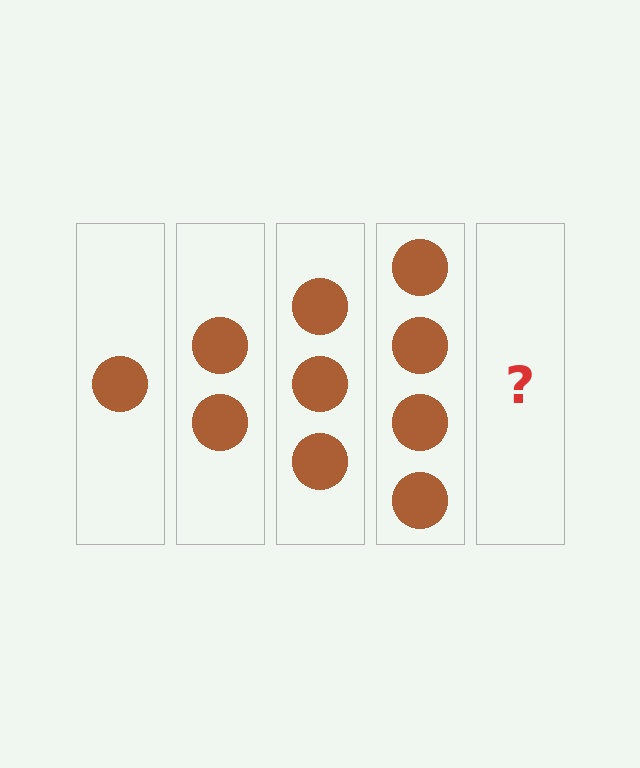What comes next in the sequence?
The next element should be 5 circles.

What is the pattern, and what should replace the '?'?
The pattern is that each step adds one more circle. The '?' should be 5 circles.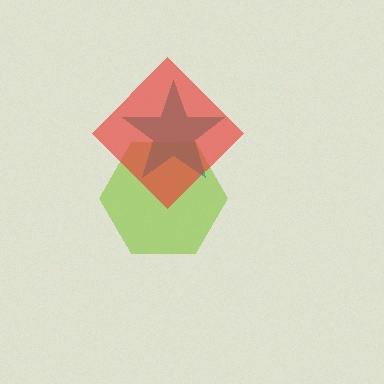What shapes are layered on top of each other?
The layered shapes are: a lime hexagon, a teal star, a red diamond.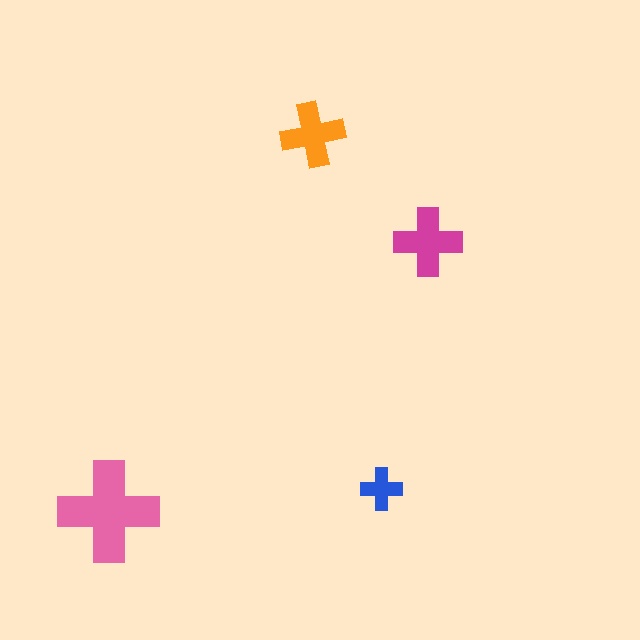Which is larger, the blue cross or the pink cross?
The pink one.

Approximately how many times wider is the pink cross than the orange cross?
About 1.5 times wider.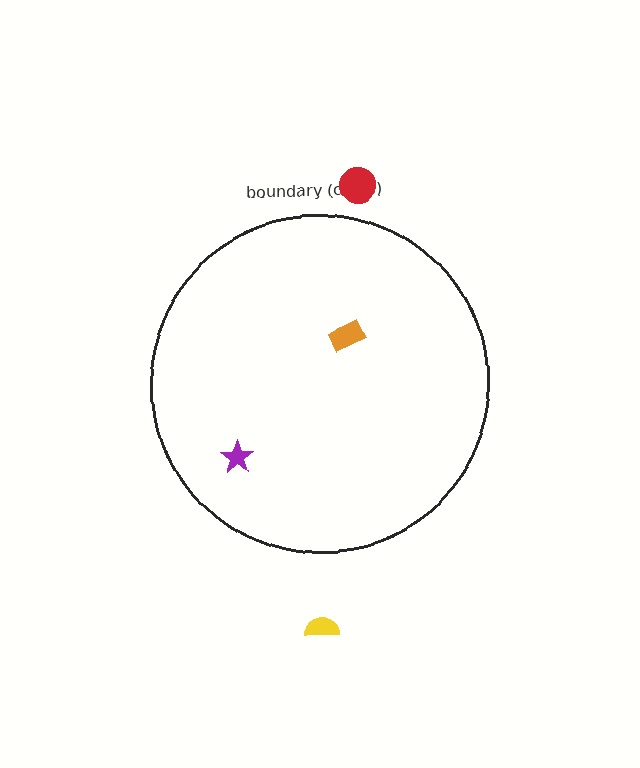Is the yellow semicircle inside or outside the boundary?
Outside.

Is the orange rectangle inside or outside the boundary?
Inside.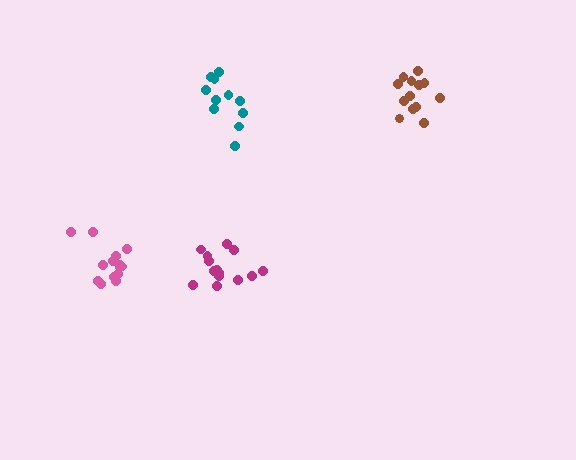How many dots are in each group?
Group 1: 14 dots, Group 2: 11 dots, Group 3: 14 dots, Group 4: 13 dots (52 total).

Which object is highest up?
The teal cluster is topmost.